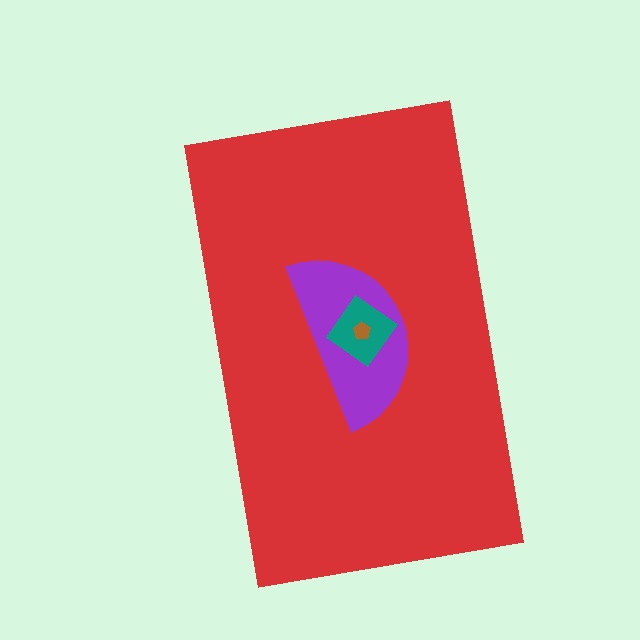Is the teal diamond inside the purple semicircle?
Yes.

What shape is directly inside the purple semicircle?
The teal diamond.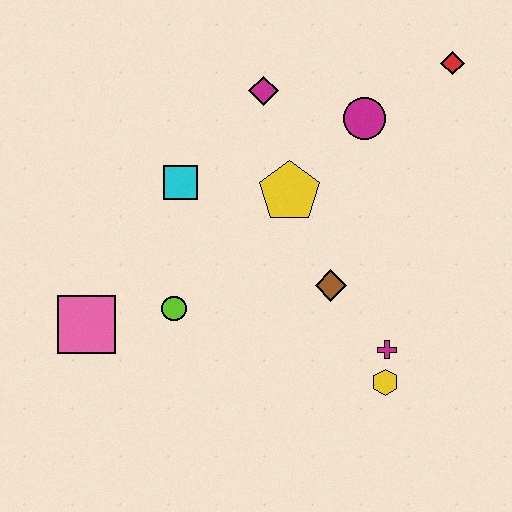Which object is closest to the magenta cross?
The yellow hexagon is closest to the magenta cross.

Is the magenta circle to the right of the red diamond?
No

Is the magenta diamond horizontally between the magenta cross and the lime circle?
Yes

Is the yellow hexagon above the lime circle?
No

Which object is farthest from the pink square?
The red diamond is farthest from the pink square.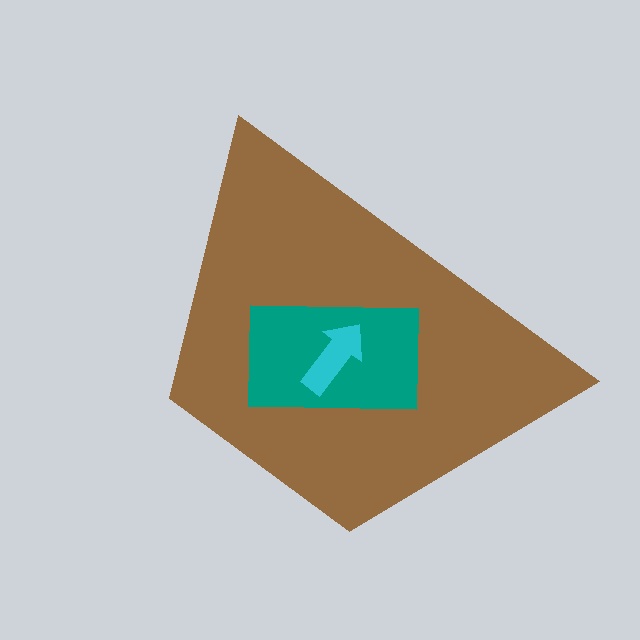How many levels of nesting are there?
3.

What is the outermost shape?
The brown trapezoid.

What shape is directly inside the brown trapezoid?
The teal rectangle.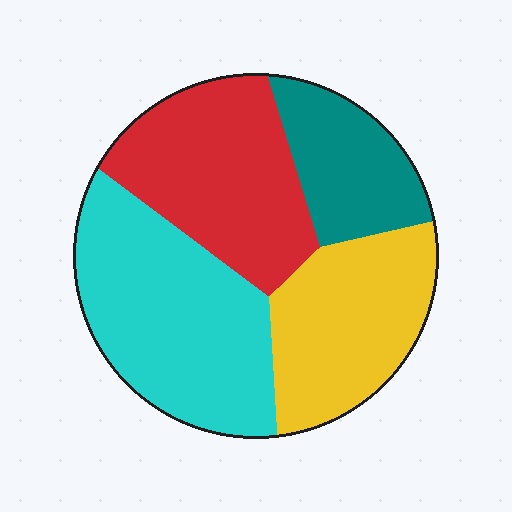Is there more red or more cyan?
Cyan.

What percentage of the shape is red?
Red takes up between a sixth and a third of the shape.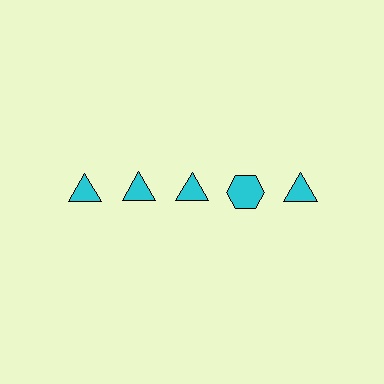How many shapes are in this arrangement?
There are 5 shapes arranged in a grid pattern.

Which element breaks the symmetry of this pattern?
The cyan hexagon in the top row, second from right column breaks the symmetry. All other shapes are cyan triangles.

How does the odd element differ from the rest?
It has a different shape: hexagon instead of triangle.